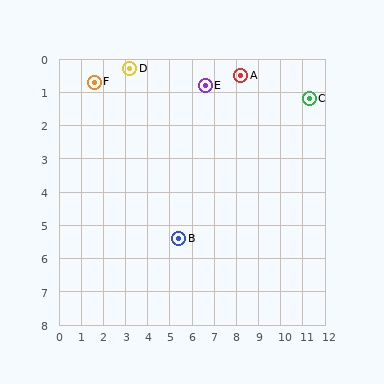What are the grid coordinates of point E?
Point E is at approximately (6.6, 0.8).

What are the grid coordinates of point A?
Point A is at approximately (8.2, 0.5).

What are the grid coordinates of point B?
Point B is at approximately (5.4, 5.4).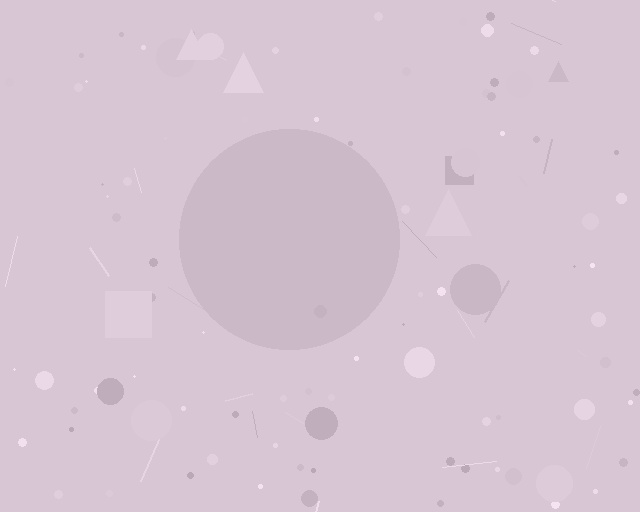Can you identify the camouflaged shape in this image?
The camouflaged shape is a circle.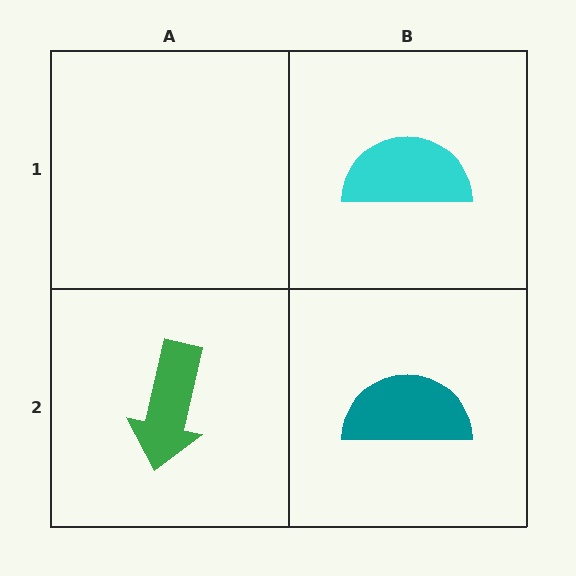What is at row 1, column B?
A cyan semicircle.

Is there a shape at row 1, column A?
No, that cell is empty.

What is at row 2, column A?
A green arrow.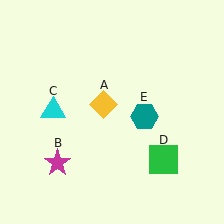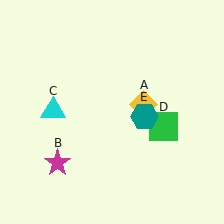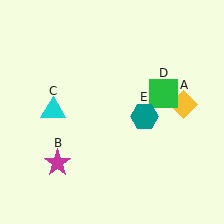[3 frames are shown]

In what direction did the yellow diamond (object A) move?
The yellow diamond (object A) moved right.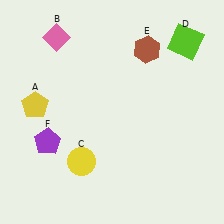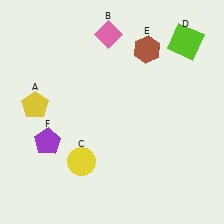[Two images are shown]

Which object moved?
The pink diamond (B) moved right.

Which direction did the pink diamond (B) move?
The pink diamond (B) moved right.